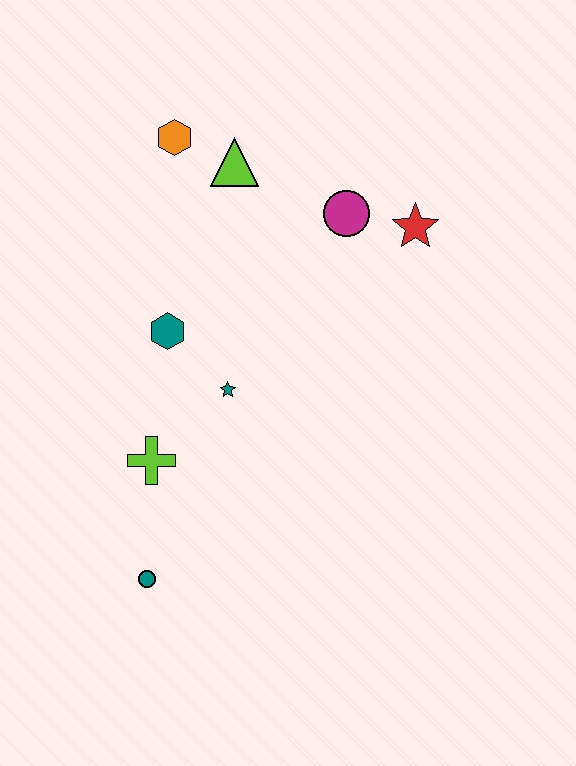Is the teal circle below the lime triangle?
Yes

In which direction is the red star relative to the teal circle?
The red star is above the teal circle.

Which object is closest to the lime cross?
The teal star is closest to the lime cross.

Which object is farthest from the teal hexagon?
The red star is farthest from the teal hexagon.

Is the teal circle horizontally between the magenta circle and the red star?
No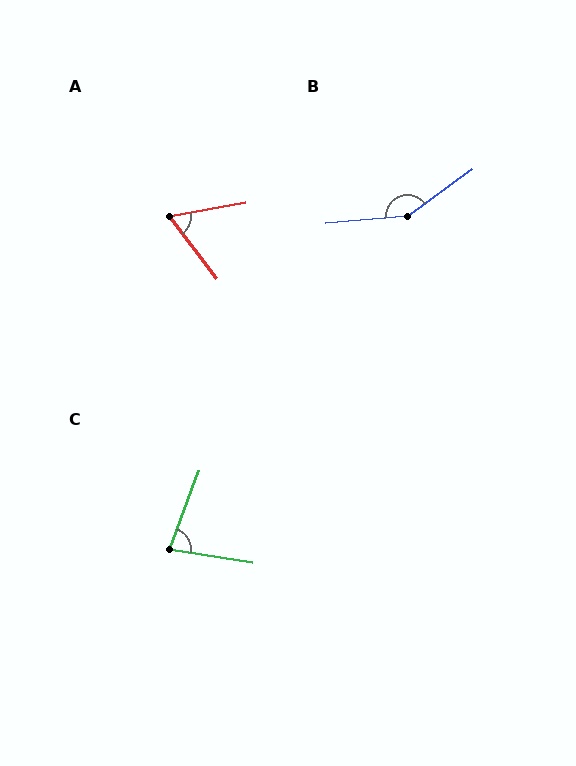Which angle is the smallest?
A, at approximately 62 degrees.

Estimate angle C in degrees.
Approximately 78 degrees.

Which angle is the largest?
B, at approximately 149 degrees.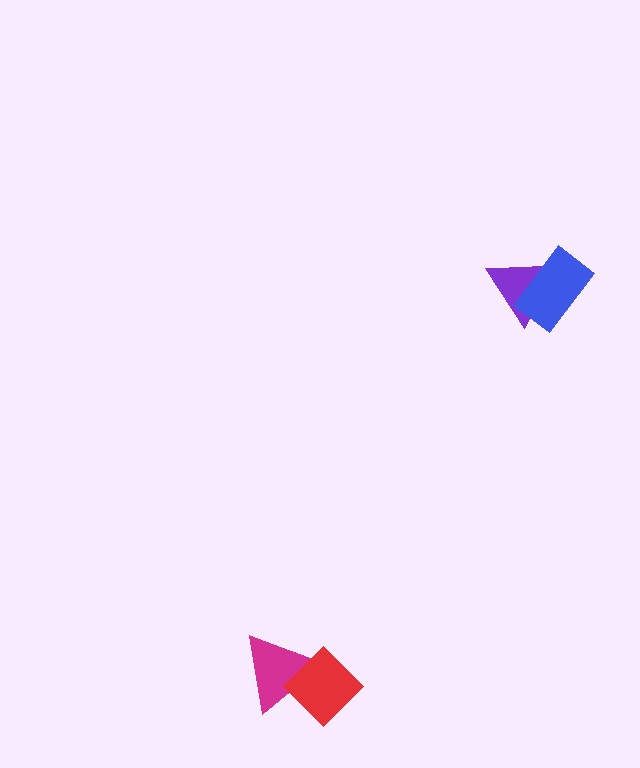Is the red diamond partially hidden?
No, no other shape covers it.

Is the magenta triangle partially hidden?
Yes, it is partially covered by another shape.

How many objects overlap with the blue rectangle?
1 object overlaps with the blue rectangle.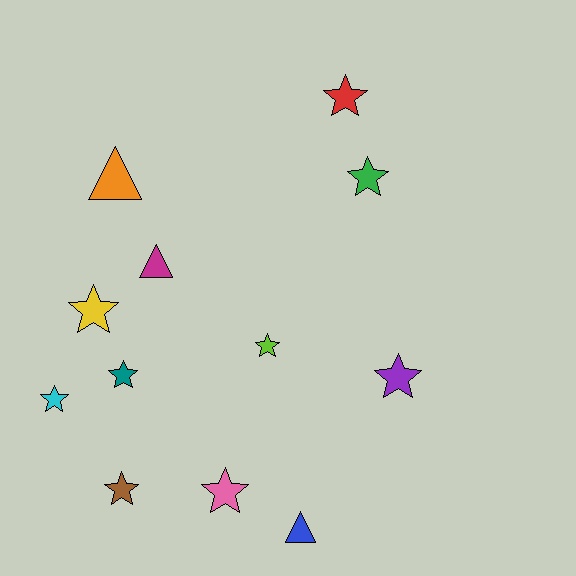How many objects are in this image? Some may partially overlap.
There are 12 objects.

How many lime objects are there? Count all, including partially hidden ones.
There is 1 lime object.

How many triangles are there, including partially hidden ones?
There are 3 triangles.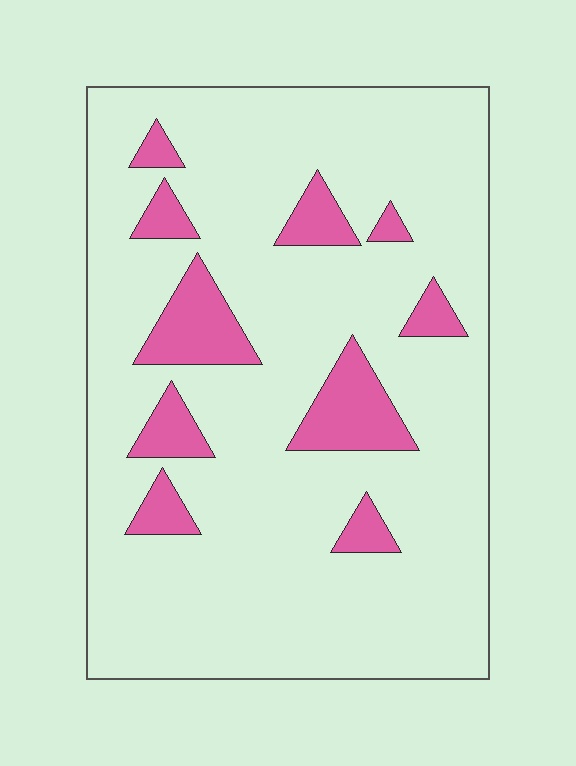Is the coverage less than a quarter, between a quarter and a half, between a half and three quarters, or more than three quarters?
Less than a quarter.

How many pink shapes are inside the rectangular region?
10.